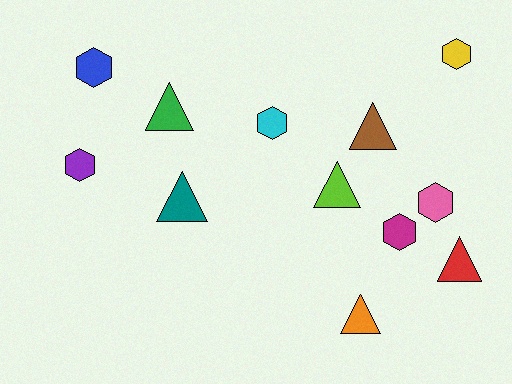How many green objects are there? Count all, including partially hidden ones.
There is 1 green object.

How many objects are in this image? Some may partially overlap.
There are 12 objects.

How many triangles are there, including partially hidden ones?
There are 6 triangles.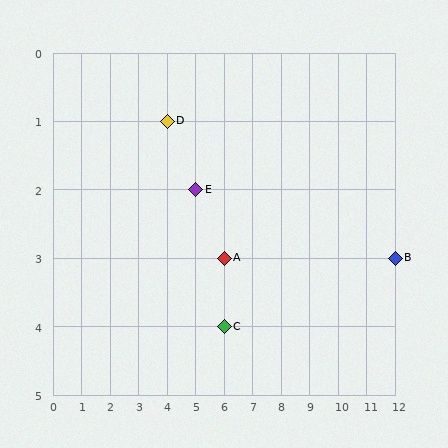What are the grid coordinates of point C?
Point C is at grid coordinates (6, 4).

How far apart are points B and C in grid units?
Points B and C are 6 columns and 1 row apart (about 6.1 grid units diagonally).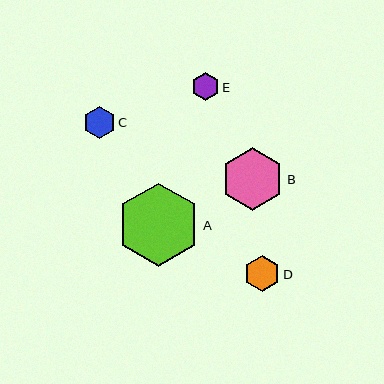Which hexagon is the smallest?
Hexagon E is the smallest with a size of approximately 28 pixels.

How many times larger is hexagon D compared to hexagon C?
Hexagon D is approximately 1.1 times the size of hexagon C.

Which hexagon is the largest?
Hexagon A is the largest with a size of approximately 83 pixels.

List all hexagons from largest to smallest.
From largest to smallest: A, B, D, C, E.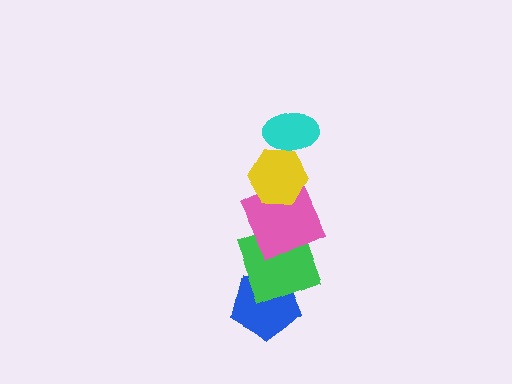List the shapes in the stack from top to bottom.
From top to bottom: the cyan ellipse, the yellow hexagon, the pink square, the green square, the blue pentagon.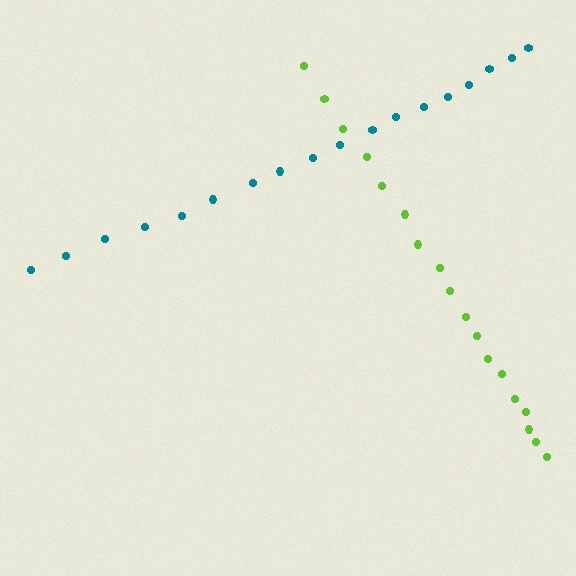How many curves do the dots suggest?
There are 2 distinct paths.